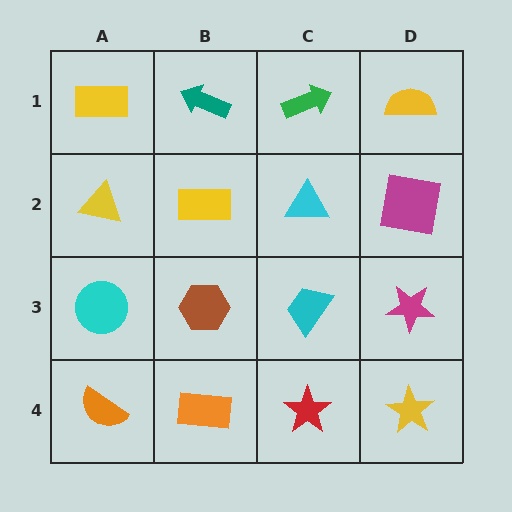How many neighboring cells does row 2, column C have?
4.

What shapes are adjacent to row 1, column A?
A yellow triangle (row 2, column A), a teal arrow (row 1, column B).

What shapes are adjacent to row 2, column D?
A yellow semicircle (row 1, column D), a magenta star (row 3, column D), a cyan triangle (row 2, column C).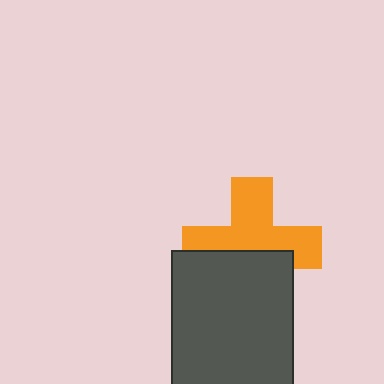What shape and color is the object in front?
The object in front is a dark gray rectangle.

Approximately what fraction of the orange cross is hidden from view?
Roughly 42% of the orange cross is hidden behind the dark gray rectangle.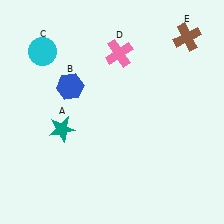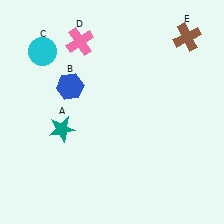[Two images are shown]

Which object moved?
The pink cross (D) moved left.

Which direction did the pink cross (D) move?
The pink cross (D) moved left.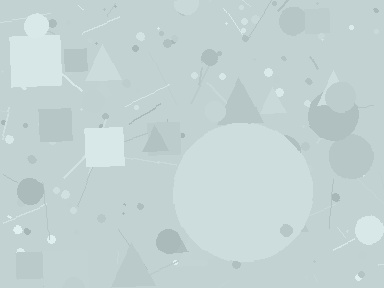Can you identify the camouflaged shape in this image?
The camouflaged shape is a circle.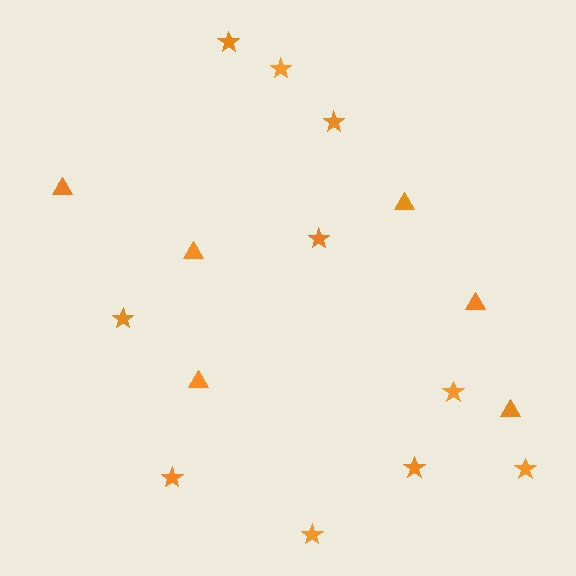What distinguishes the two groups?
There are 2 groups: one group of triangles (6) and one group of stars (10).